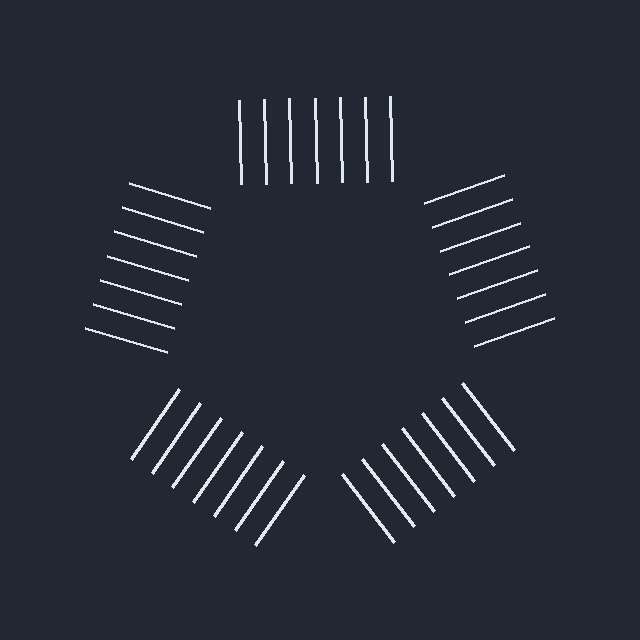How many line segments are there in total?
35 — 7 along each of the 5 edges.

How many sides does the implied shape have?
5 sides — the line-ends trace a pentagon.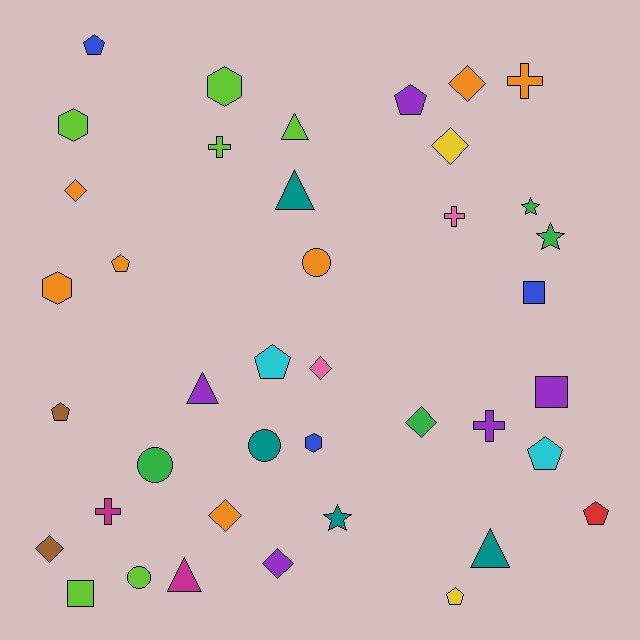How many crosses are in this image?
There are 5 crosses.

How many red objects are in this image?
There is 1 red object.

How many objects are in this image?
There are 40 objects.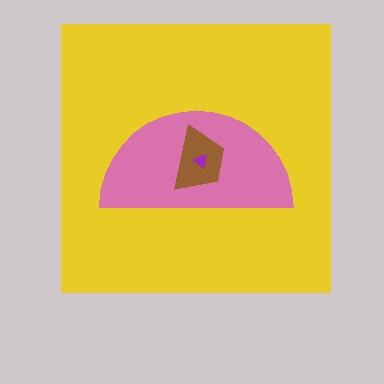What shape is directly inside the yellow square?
The pink semicircle.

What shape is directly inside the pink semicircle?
The brown trapezoid.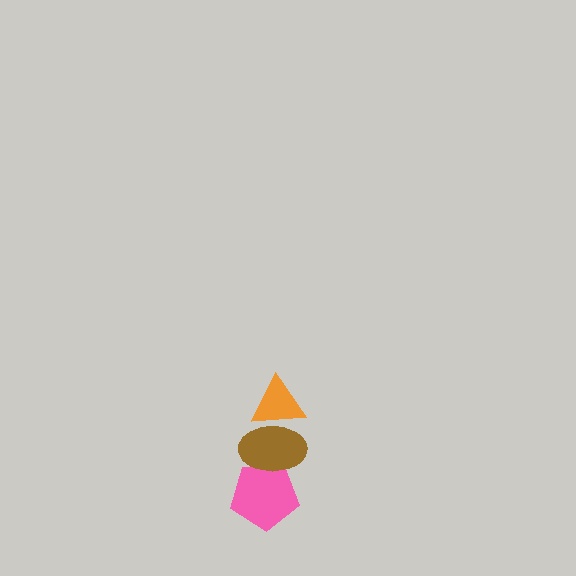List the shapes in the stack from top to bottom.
From top to bottom: the orange triangle, the brown ellipse, the pink pentagon.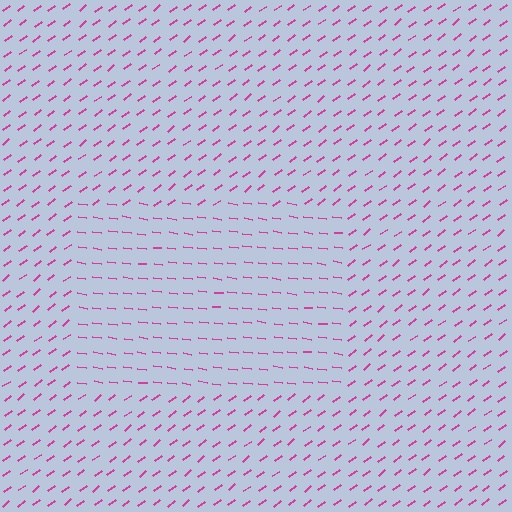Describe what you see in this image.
The image is filled with small magenta line segments. A rectangle region in the image has lines oriented differently from the surrounding lines, creating a visible texture boundary.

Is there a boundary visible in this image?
Yes, there is a texture boundary formed by a change in line orientation.